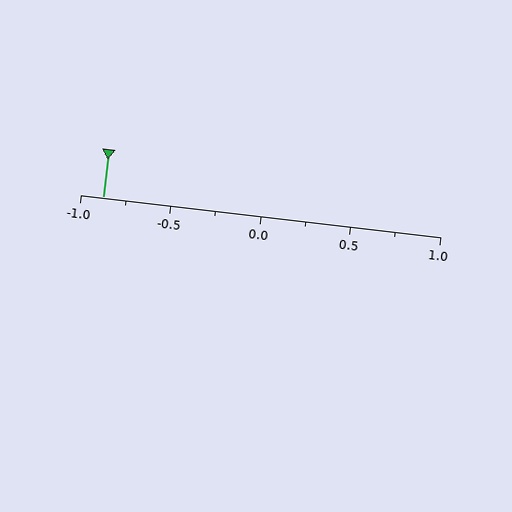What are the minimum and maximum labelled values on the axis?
The axis runs from -1.0 to 1.0.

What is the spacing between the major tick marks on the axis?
The major ticks are spaced 0.5 apart.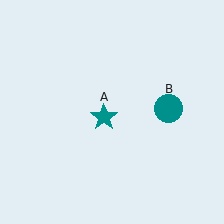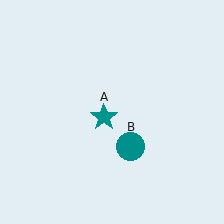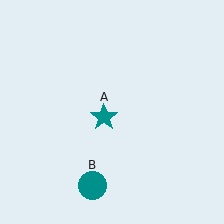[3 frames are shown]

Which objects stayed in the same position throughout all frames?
Teal star (object A) remained stationary.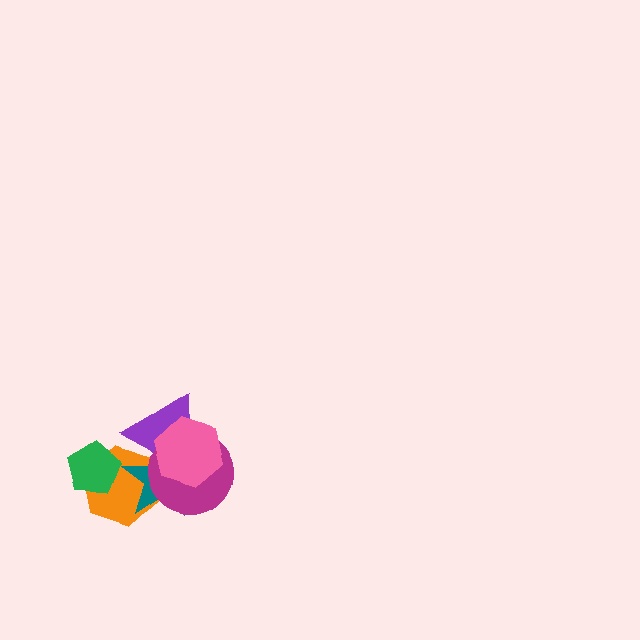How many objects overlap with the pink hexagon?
3 objects overlap with the pink hexagon.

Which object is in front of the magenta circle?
The pink hexagon is in front of the magenta circle.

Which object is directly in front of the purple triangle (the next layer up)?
The magenta circle is directly in front of the purple triangle.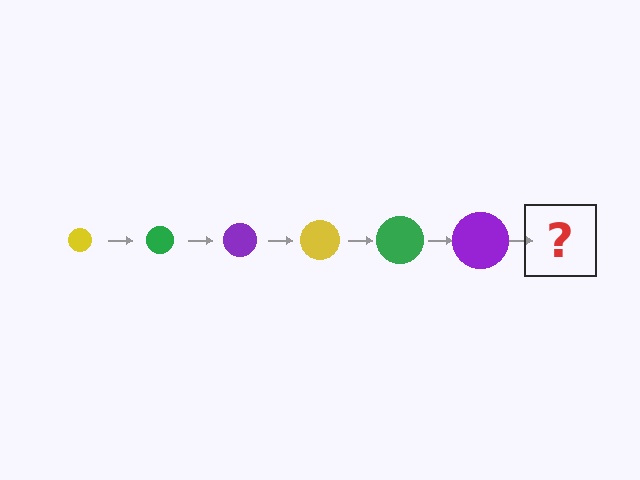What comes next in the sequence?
The next element should be a yellow circle, larger than the previous one.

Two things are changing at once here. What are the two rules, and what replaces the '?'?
The two rules are that the circle grows larger each step and the color cycles through yellow, green, and purple. The '?' should be a yellow circle, larger than the previous one.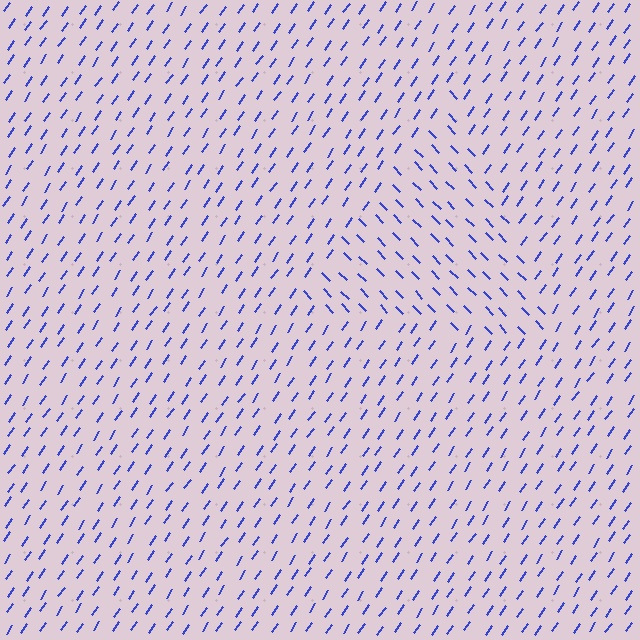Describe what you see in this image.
The image is filled with small blue line segments. A triangle region in the image has lines oriented differently from the surrounding lines, creating a visible texture boundary.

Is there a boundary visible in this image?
Yes, there is a texture boundary formed by a change in line orientation.